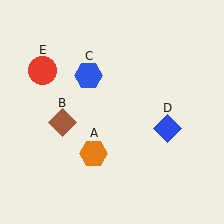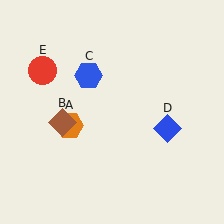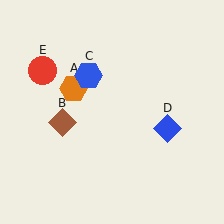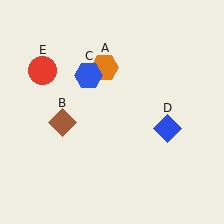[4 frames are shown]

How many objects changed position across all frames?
1 object changed position: orange hexagon (object A).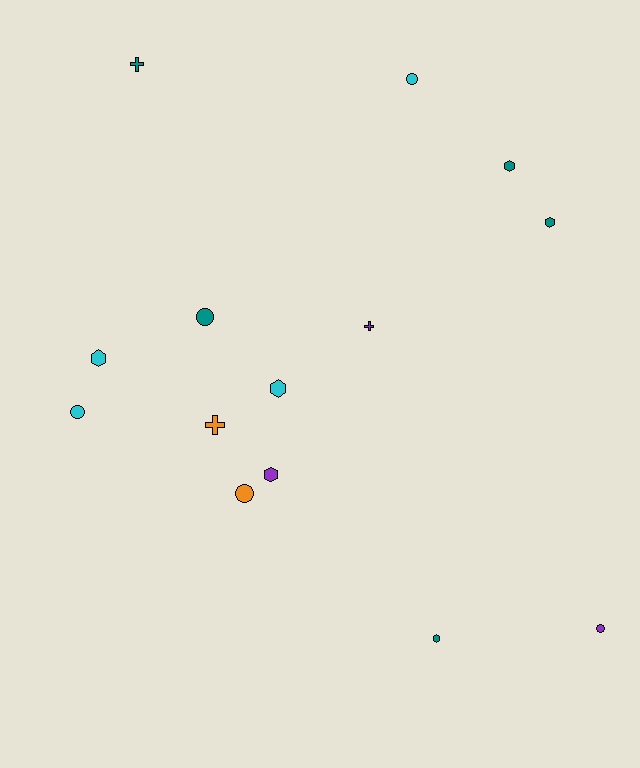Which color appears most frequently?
Teal, with 5 objects.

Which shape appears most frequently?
Hexagon, with 6 objects.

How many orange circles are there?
There is 1 orange circle.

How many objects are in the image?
There are 14 objects.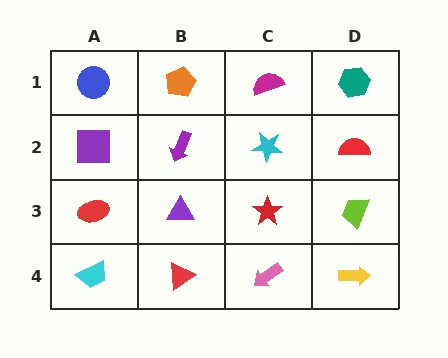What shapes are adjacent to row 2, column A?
A blue circle (row 1, column A), a red ellipse (row 3, column A), a purple arrow (row 2, column B).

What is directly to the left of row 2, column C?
A purple arrow.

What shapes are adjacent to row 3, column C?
A cyan star (row 2, column C), a pink arrow (row 4, column C), a purple triangle (row 3, column B), a lime trapezoid (row 3, column D).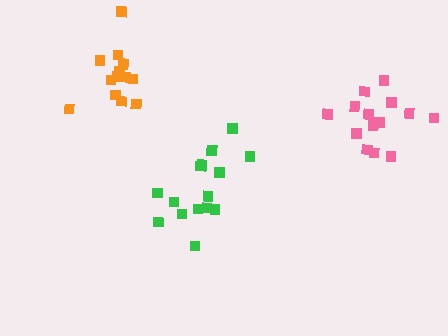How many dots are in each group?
Group 1: 16 dots, Group 2: 15 dots, Group 3: 13 dots (44 total).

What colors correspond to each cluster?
The clusters are colored: pink, green, orange.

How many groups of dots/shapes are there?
There are 3 groups.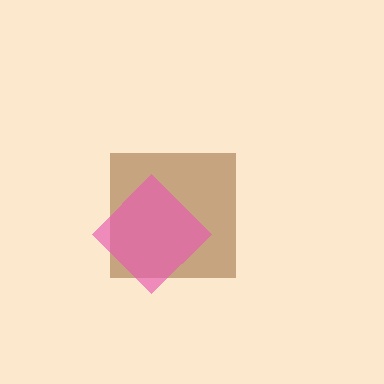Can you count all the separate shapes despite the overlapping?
Yes, there are 2 separate shapes.